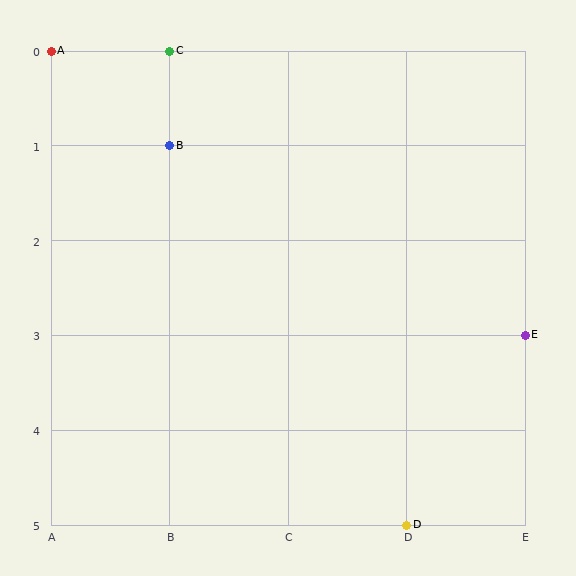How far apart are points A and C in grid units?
Points A and C are 1 column apart.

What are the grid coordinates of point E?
Point E is at grid coordinates (E, 3).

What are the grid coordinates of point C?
Point C is at grid coordinates (B, 0).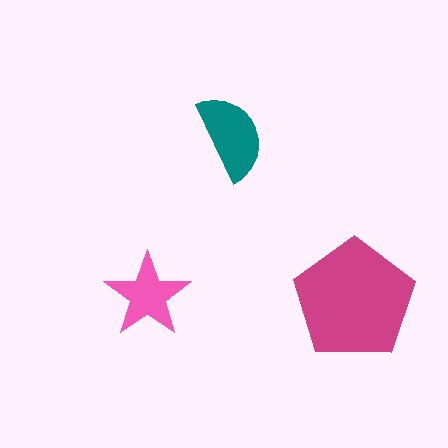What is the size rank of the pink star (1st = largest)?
3rd.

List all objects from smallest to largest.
The pink star, the teal semicircle, the magenta pentagon.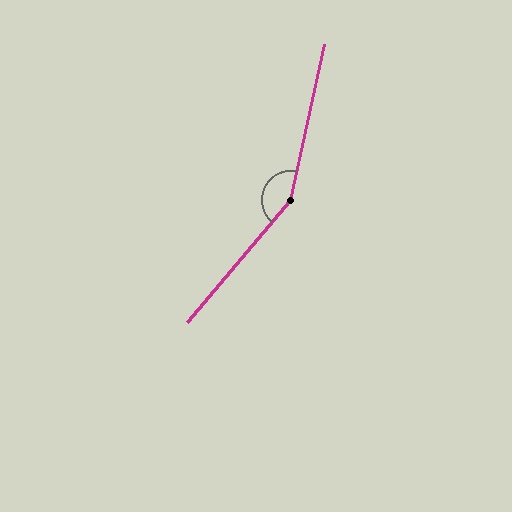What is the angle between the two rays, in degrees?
Approximately 152 degrees.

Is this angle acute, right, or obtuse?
It is obtuse.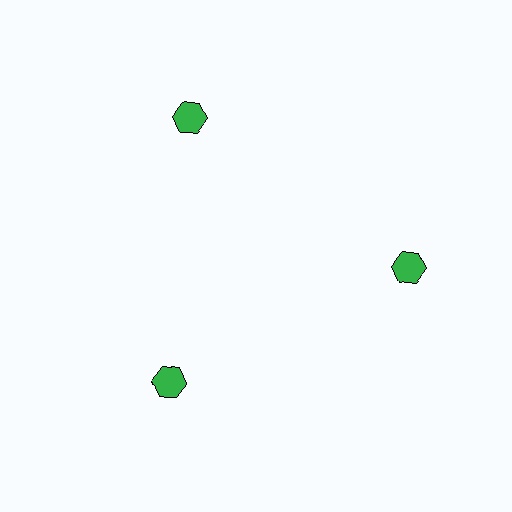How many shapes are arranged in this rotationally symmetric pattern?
There are 3 shapes, arranged in 3 groups of 1.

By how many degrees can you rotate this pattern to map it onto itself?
The pattern maps onto itself every 120 degrees of rotation.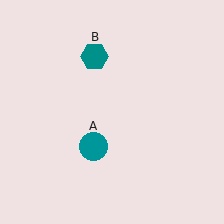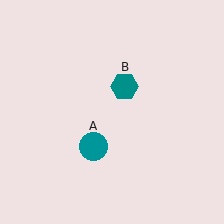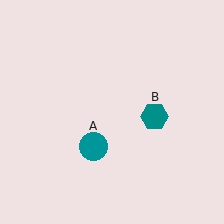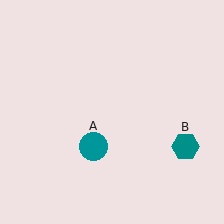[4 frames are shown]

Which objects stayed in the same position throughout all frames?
Teal circle (object A) remained stationary.